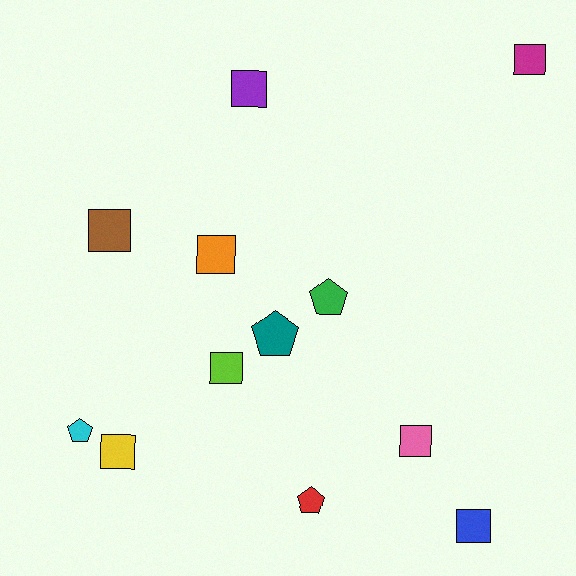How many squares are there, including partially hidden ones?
There are 8 squares.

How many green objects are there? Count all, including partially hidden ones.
There is 1 green object.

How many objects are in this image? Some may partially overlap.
There are 12 objects.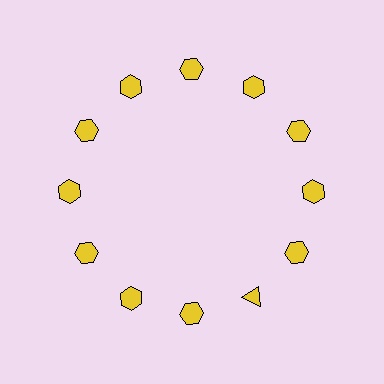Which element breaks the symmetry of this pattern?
The yellow triangle at roughly the 5 o'clock position breaks the symmetry. All other shapes are yellow hexagons.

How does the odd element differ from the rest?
It has a different shape: triangle instead of hexagon.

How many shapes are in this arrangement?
There are 12 shapes arranged in a ring pattern.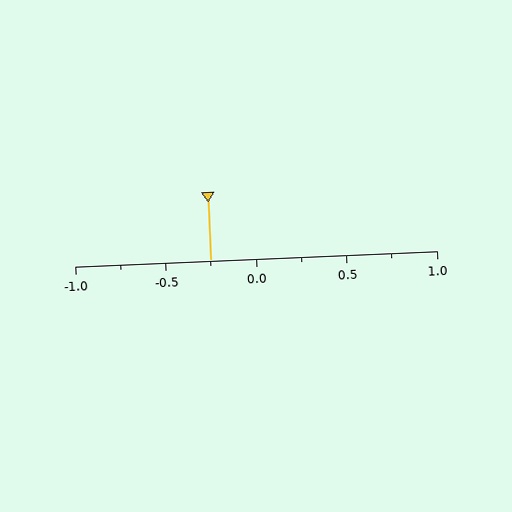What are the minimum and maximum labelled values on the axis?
The axis runs from -1.0 to 1.0.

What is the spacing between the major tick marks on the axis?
The major ticks are spaced 0.5 apart.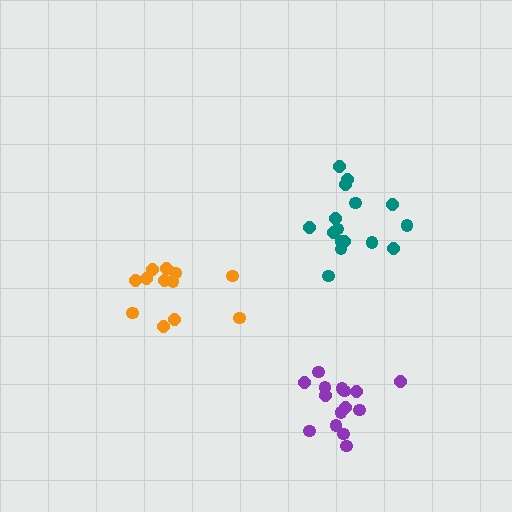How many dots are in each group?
Group 1: 12 dots, Group 2: 15 dots, Group 3: 16 dots (43 total).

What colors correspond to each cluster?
The clusters are colored: orange, purple, teal.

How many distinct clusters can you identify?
There are 3 distinct clusters.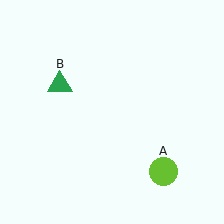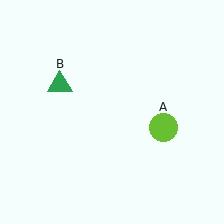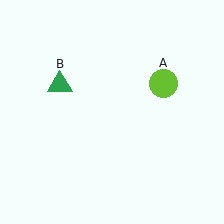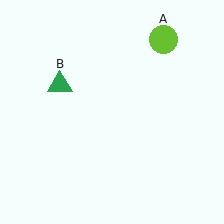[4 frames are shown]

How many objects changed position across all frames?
1 object changed position: lime circle (object A).